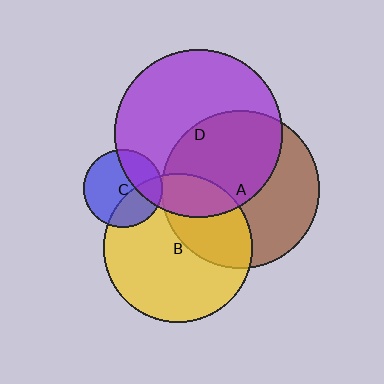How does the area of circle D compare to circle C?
Approximately 4.5 times.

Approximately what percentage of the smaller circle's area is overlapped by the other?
Approximately 50%.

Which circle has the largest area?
Circle D (purple).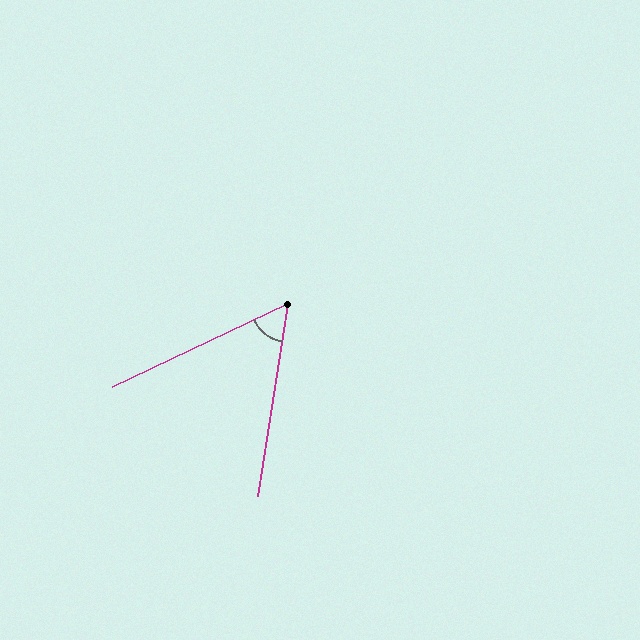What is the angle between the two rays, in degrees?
Approximately 56 degrees.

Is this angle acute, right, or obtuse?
It is acute.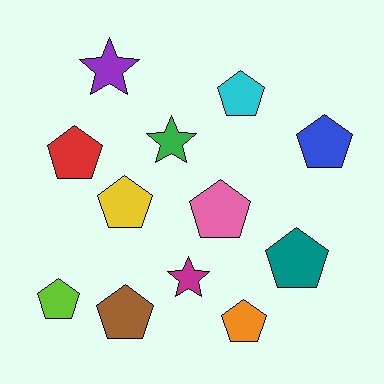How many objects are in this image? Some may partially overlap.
There are 12 objects.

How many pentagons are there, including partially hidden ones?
There are 9 pentagons.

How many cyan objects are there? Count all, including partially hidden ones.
There is 1 cyan object.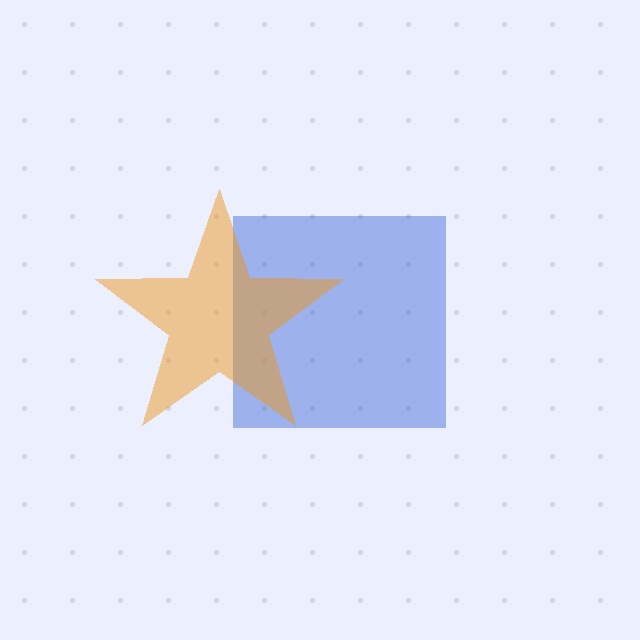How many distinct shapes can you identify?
There are 2 distinct shapes: a blue square, an orange star.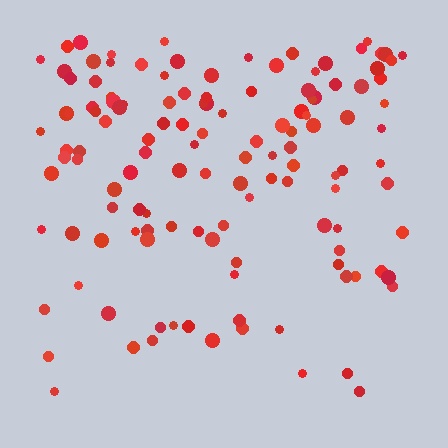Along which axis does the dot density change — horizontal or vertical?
Vertical.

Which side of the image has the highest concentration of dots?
The top.